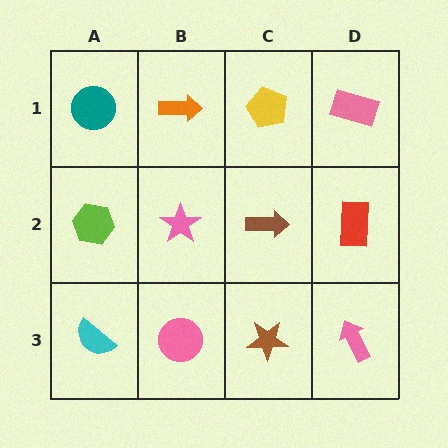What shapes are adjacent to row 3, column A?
A lime hexagon (row 2, column A), a pink circle (row 3, column B).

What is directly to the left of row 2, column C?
A pink star.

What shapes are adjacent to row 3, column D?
A red rectangle (row 2, column D), a brown star (row 3, column C).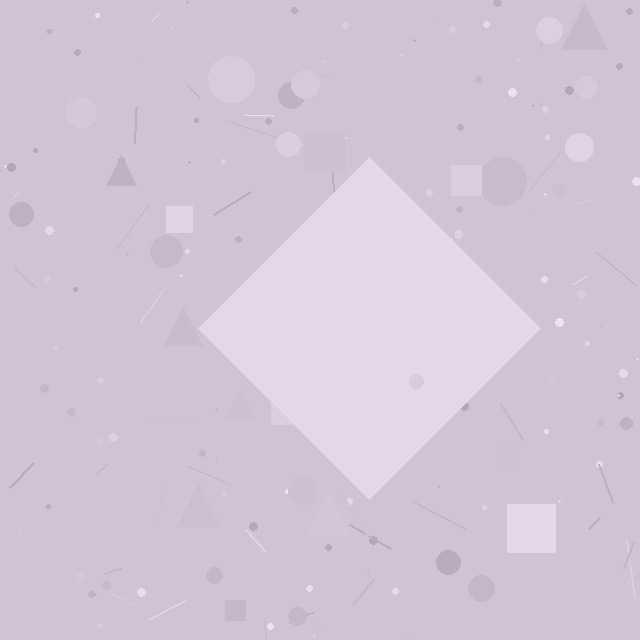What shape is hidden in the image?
A diamond is hidden in the image.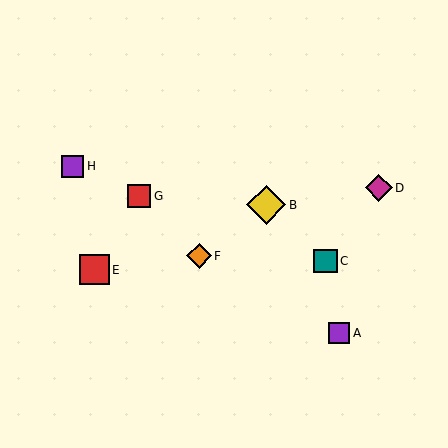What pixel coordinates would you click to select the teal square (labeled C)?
Click at (326, 261) to select the teal square C.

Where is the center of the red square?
The center of the red square is at (139, 196).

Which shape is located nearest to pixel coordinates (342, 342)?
The purple square (labeled A) at (339, 333) is nearest to that location.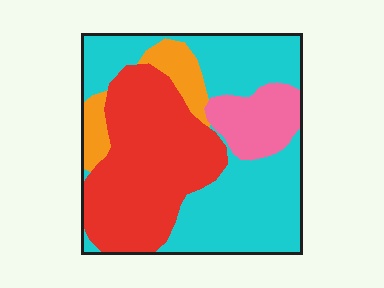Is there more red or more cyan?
Cyan.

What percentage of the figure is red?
Red takes up about three eighths (3/8) of the figure.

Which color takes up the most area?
Cyan, at roughly 45%.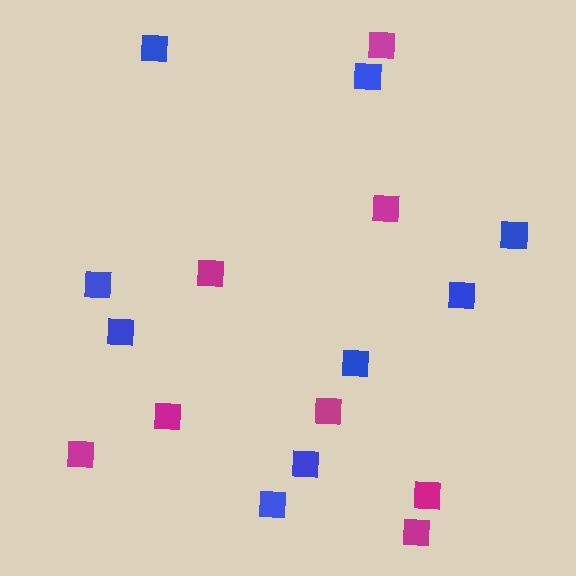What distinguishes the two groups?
There are 2 groups: one group of blue squares (9) and one group of magenta squares (8).